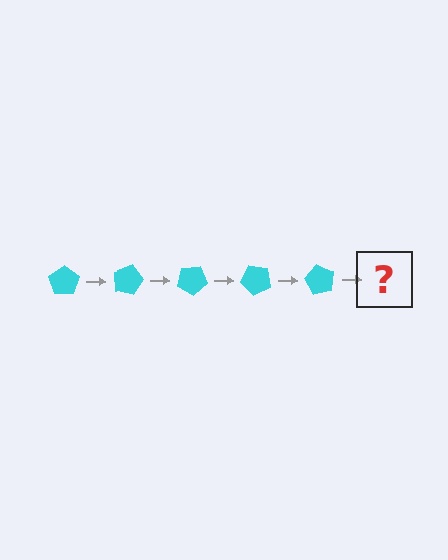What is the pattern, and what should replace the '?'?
The pattern is that the pentagon rotates 15 degrees each step. The '?' should be a cyan pentagon rotated 75 degrees.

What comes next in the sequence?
The next element should be a cyan pentagon rotated 75 degrees.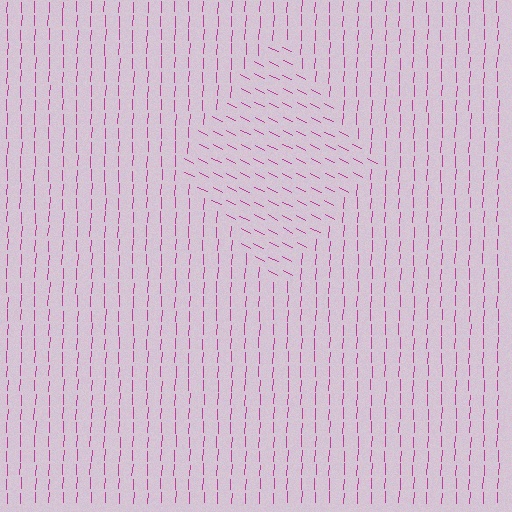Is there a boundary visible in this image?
Yes, there is a texture boundary formed by a change in line orientation.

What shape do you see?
I see a diamond.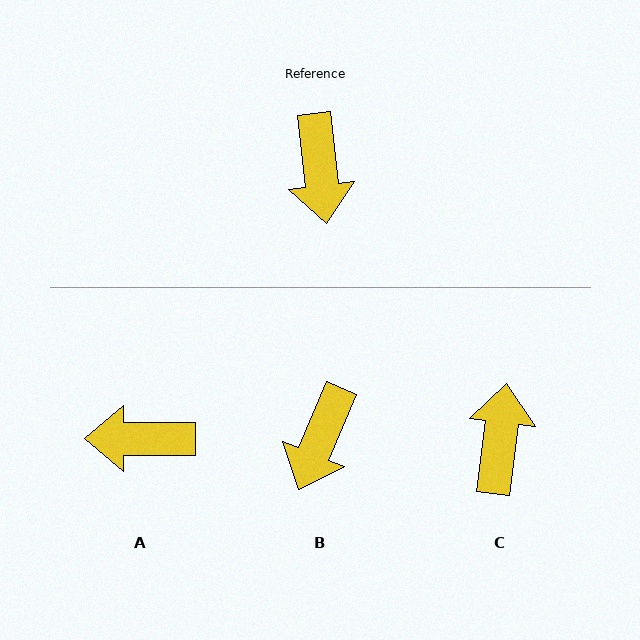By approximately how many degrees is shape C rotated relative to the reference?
Approximately 166 degrees counter-clockwise.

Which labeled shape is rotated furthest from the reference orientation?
C, about 166 degrees away.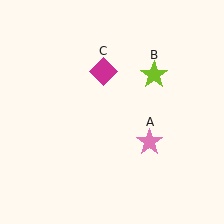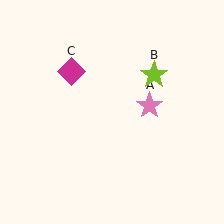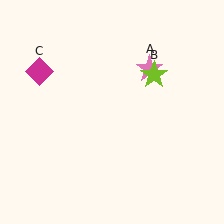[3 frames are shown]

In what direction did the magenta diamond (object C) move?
The magenta diamond (object C) moved left.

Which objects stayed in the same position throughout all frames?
Lime star (object B) remained stationary.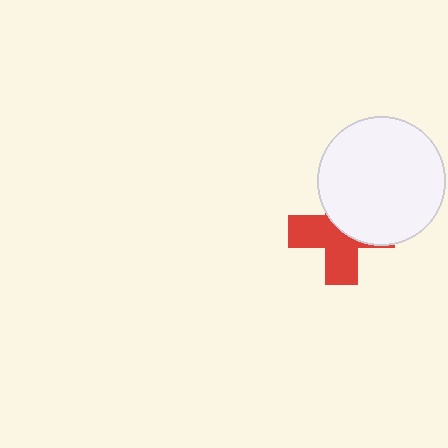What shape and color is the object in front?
The object in front is a white circle.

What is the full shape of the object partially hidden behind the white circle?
The partially hidden object is a red cross.